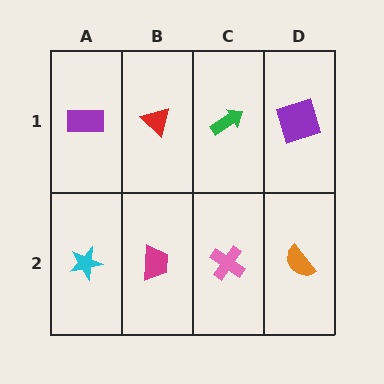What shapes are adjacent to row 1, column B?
A magenta trapezoid (row 2, column B), a purple rectangle (row 1, column A), a green arrow (row 1, column C).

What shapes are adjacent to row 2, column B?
A red triangle (row 1, column B), a cyan star (row 2, column A), a pink cross (row 2, column C).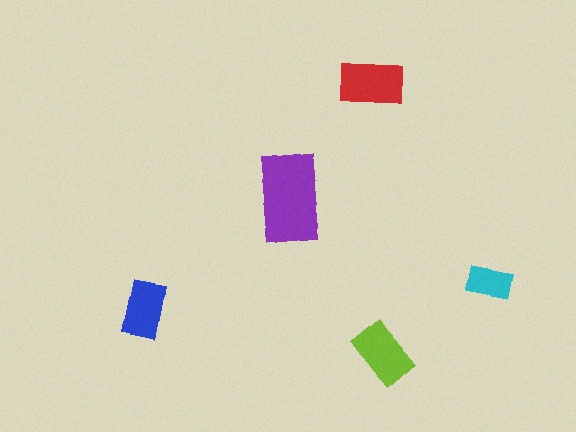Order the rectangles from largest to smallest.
the purple one, the red one, the lime one, the blue one, the cyan one.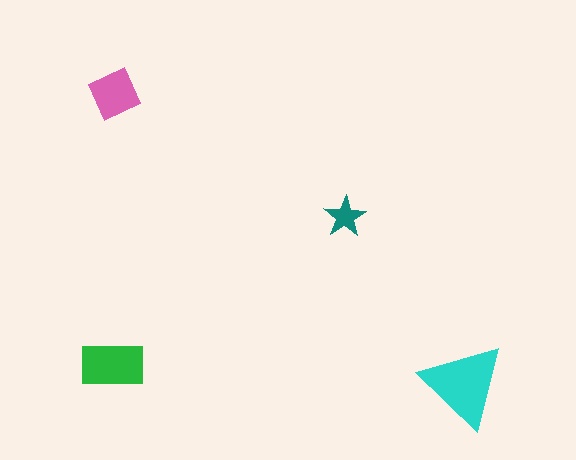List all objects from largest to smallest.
The cyan triangle, the green rectangle, the pink diamond, the teal star.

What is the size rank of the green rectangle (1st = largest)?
2nd.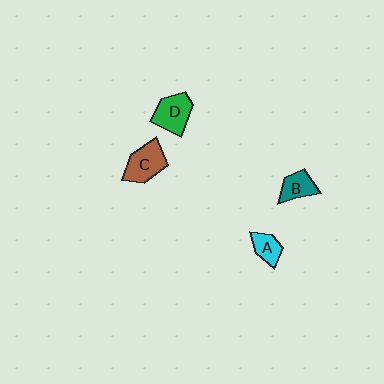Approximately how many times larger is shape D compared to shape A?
Approximately 1.6 times.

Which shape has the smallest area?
Shape A (cyan).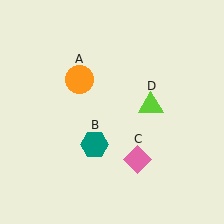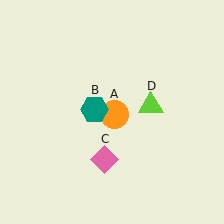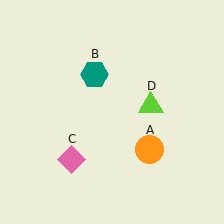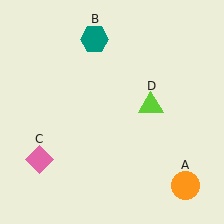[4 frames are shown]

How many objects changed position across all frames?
3 objects changed position: orange circle (object A), teal hexagon (object B), pink diamond (object C).